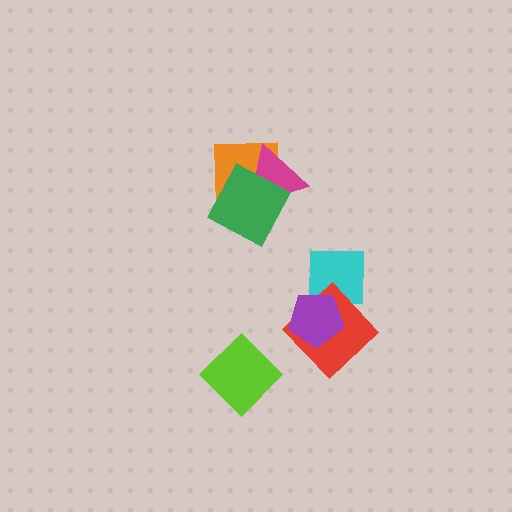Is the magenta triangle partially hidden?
Yes, it is partially covered by another shape.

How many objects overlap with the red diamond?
2 objects overlap with the red diamond.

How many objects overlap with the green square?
2 objects overlap with the green square.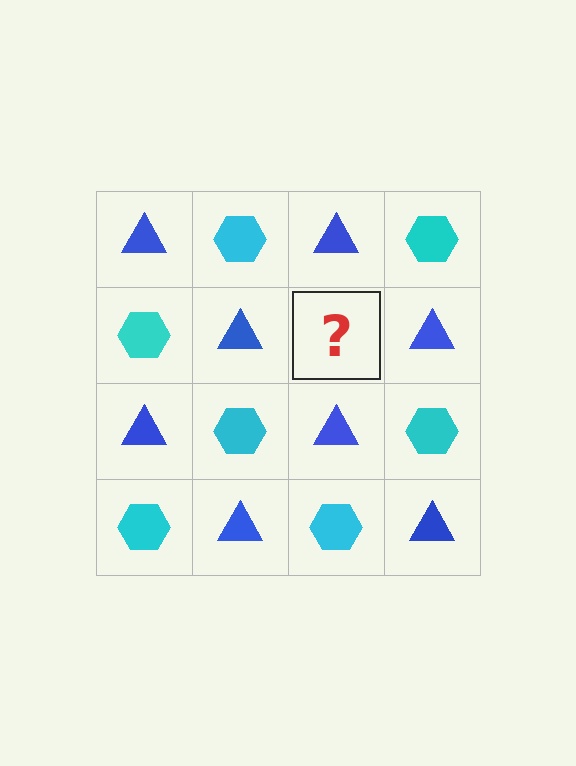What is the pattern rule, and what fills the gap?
The rule is that it alternates blue triangle and cyan hexagon in a checkerboard pattern. The gap should be filled with a cyan hexagon.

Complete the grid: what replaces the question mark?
The question mark should be replaced with a cyan hexagon.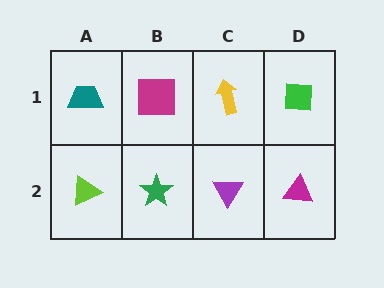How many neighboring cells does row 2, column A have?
2.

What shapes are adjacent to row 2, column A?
A teal trapezoid (row 1, column A), a green star (row 2, column B).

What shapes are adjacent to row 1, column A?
A lime triangle (row 2, column A), a magenta square (row 1, column B).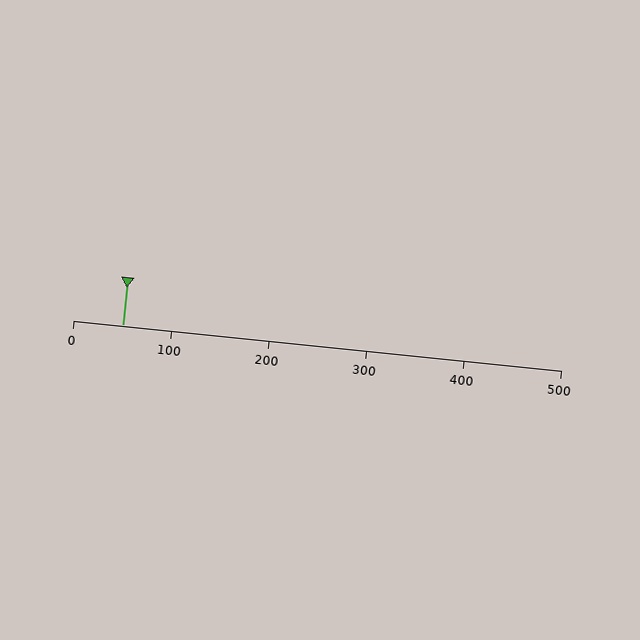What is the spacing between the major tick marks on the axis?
The major ticks are spaced 100 apart.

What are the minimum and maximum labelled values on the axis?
The axis runs from 0 to 500.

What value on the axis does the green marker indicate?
The marker indicates approximately 50.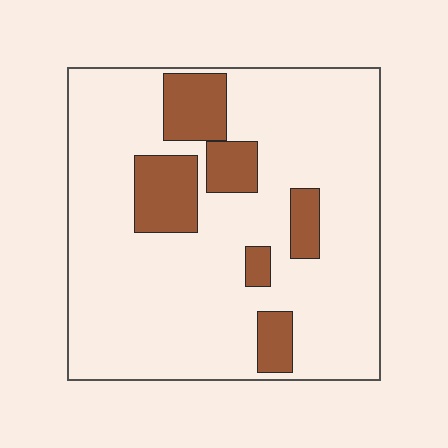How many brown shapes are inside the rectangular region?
6.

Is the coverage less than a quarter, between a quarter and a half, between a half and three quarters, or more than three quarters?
Less than a quarter.